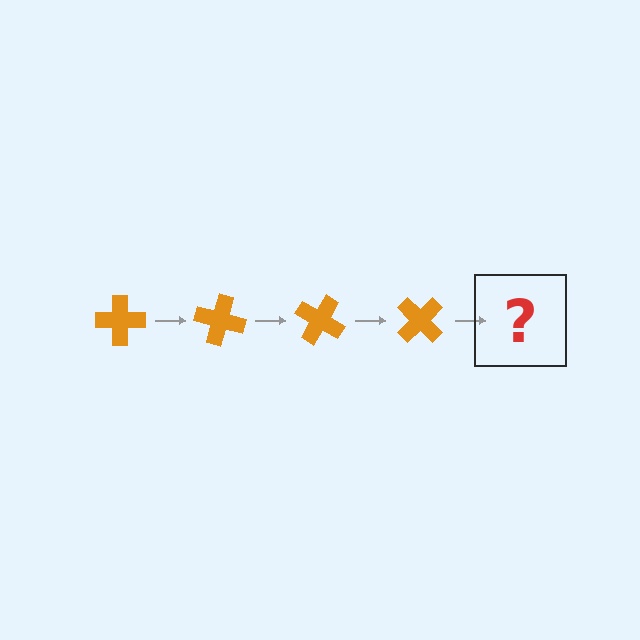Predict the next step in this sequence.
The next step is an orange cross rotated 60 degrees.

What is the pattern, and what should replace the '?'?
The pattern is that the cross rotates 15 degrees each step. The '?' should be an orange cross rotated 60 degrees.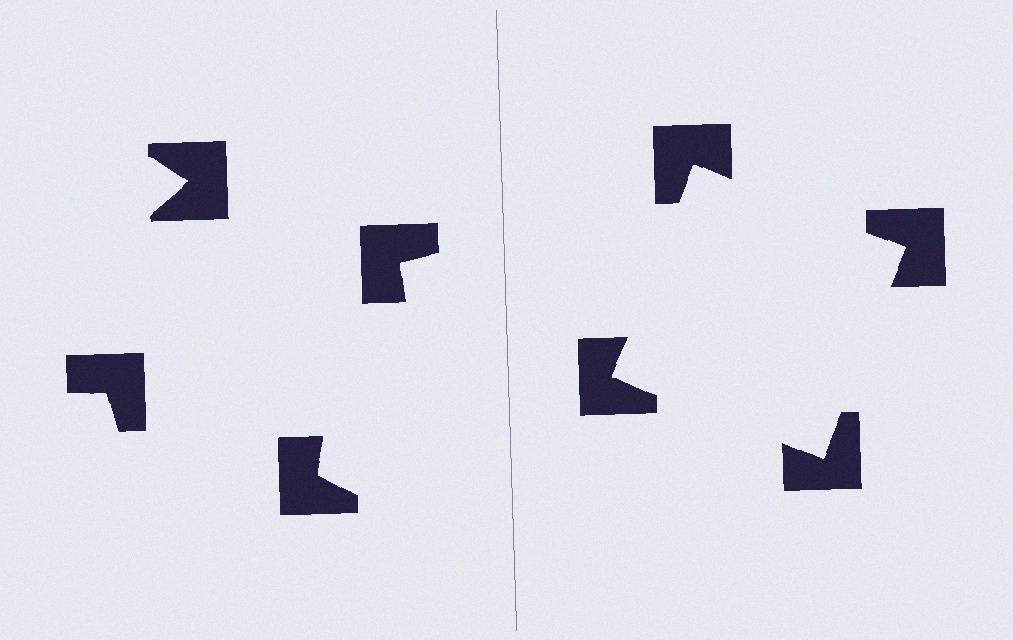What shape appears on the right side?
An illusory square.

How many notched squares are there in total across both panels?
8 — 4 on each side.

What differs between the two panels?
The notched squares are positioned identically on both sides; only the wedge orientations differ. On the right they align to a square; on the left they are misaligned.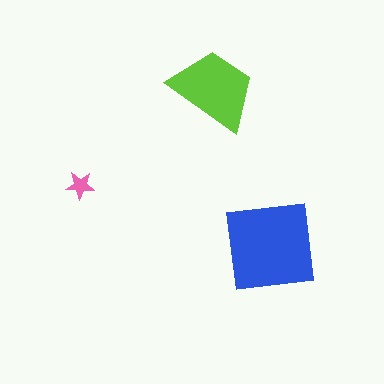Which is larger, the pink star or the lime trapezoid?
The lime trapezoid.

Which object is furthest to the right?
The blue square is rightmost.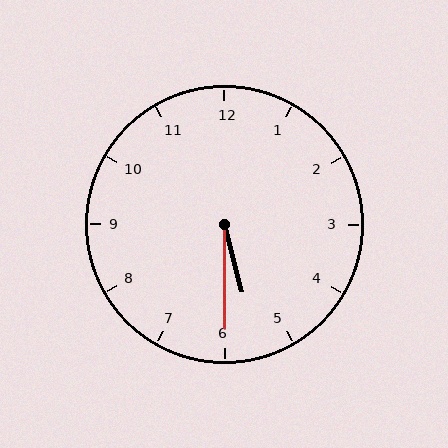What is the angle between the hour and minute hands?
Approximately 15 degrees.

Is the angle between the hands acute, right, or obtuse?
It is acute.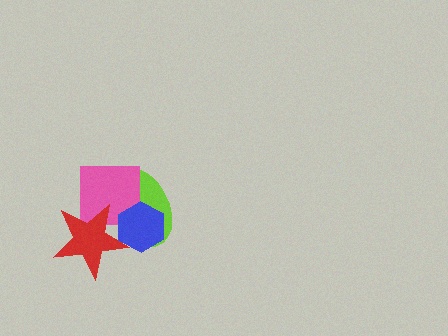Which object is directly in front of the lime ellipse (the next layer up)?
The pink square is directly in front of the lime ellipse.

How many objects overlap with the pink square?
3 objects overlap with the pink square.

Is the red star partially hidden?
No, no other shape covers it.